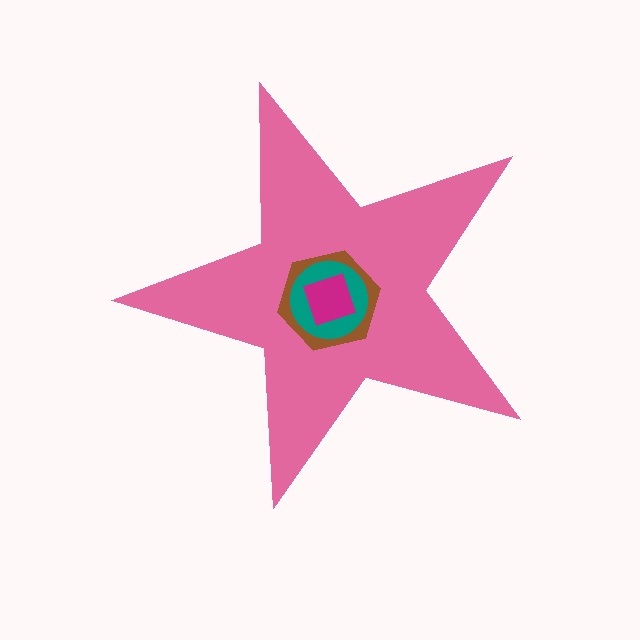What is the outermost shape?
The pink star.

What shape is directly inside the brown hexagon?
The teal circle.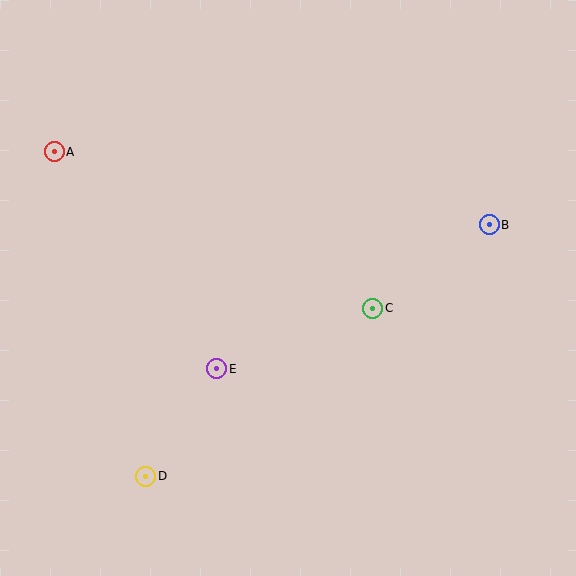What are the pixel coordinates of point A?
Point A is at (54, 152).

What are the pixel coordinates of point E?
Point E is at (217, 369).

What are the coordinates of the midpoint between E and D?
The midpoint between E and D is at (181, 422).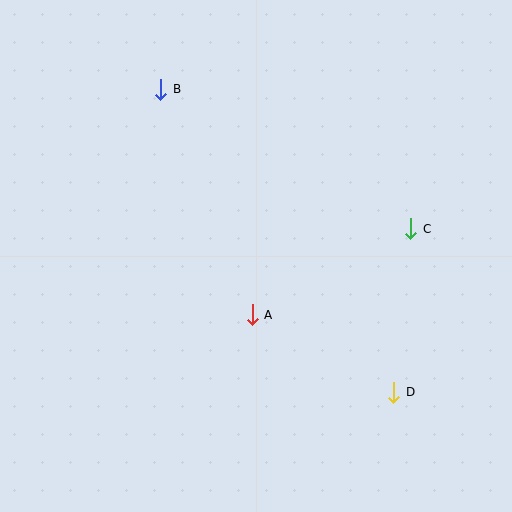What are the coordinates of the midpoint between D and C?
The midpoint between D and C is at (402, 311).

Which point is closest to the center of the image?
Point A at (252, 315) is closest to the center.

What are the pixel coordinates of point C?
Point C is at (411, 229).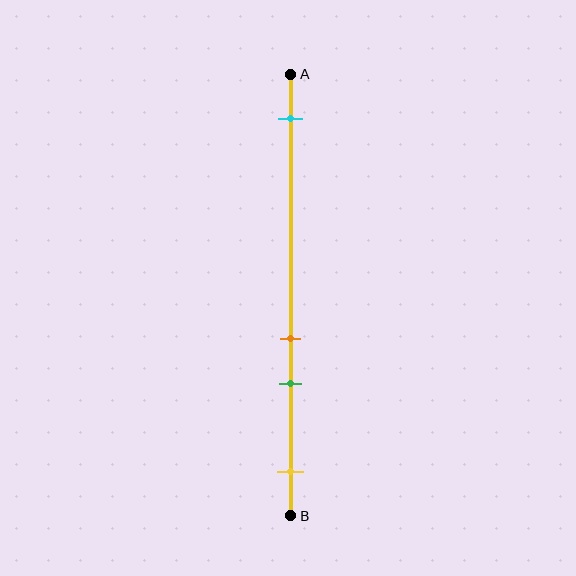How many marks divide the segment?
There are 4 marks dividing the segment.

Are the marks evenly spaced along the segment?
No, the marks are not evenly spaced.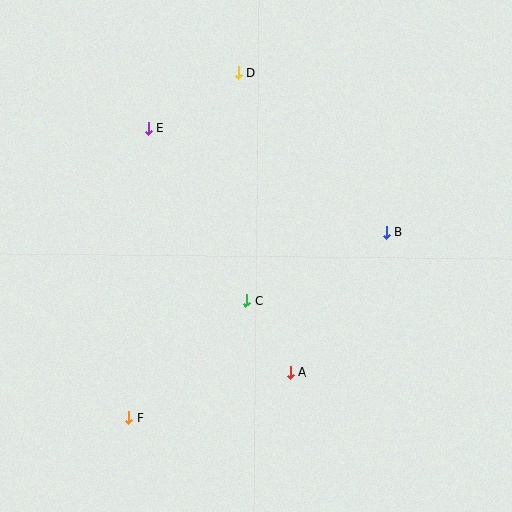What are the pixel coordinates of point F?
Point F is at (129, 418).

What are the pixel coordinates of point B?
Point B is at (387, 233).